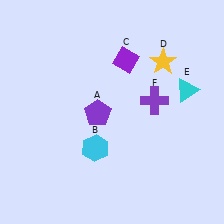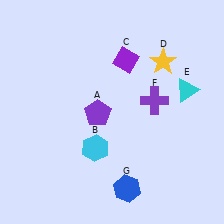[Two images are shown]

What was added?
A blue hexagon (G) was added in Image 2.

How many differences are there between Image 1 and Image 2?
There is 1 difference between the two images.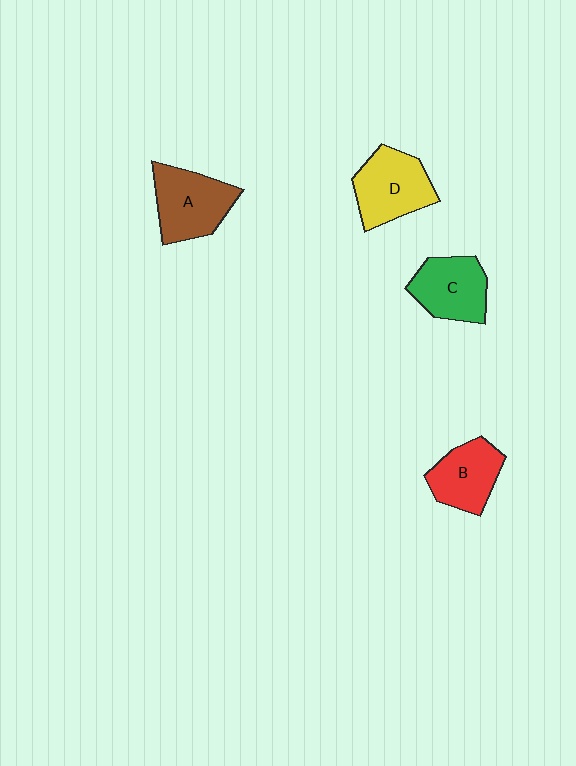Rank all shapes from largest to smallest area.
From largest to smallest: A (brown), D (yellow), C (green), B (red).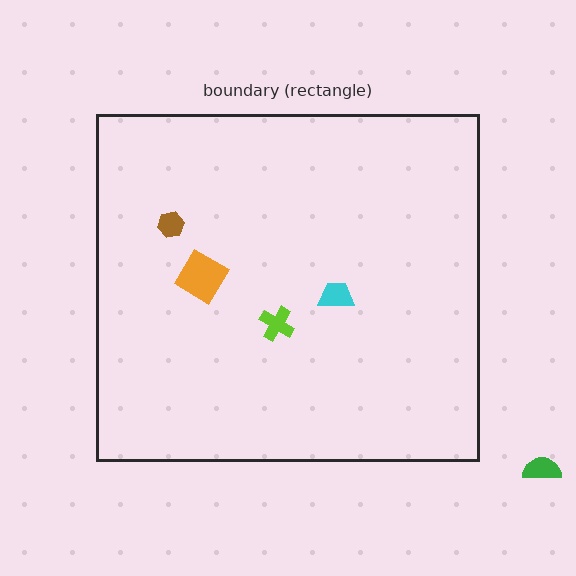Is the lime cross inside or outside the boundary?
Inside.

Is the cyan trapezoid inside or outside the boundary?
Inside.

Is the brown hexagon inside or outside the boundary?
Inside.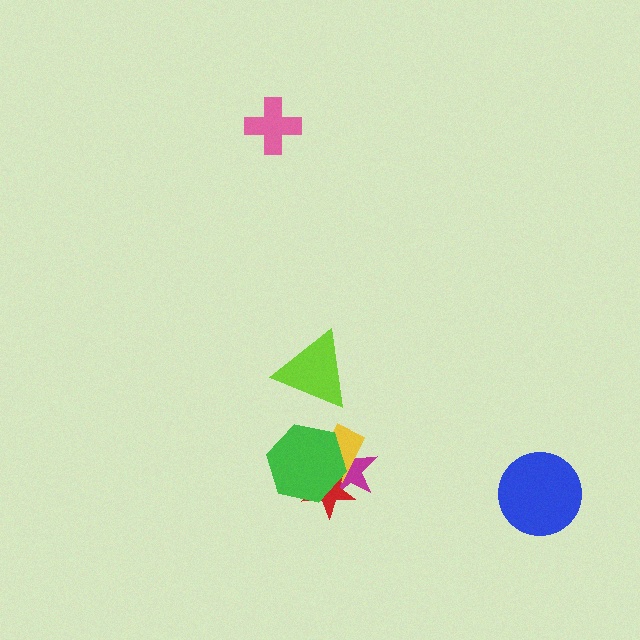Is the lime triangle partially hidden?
No, no other shape covers it.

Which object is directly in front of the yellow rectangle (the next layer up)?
The red star is directly in front of the yellow rectangle.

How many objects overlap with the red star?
3 objects overlap with the red star.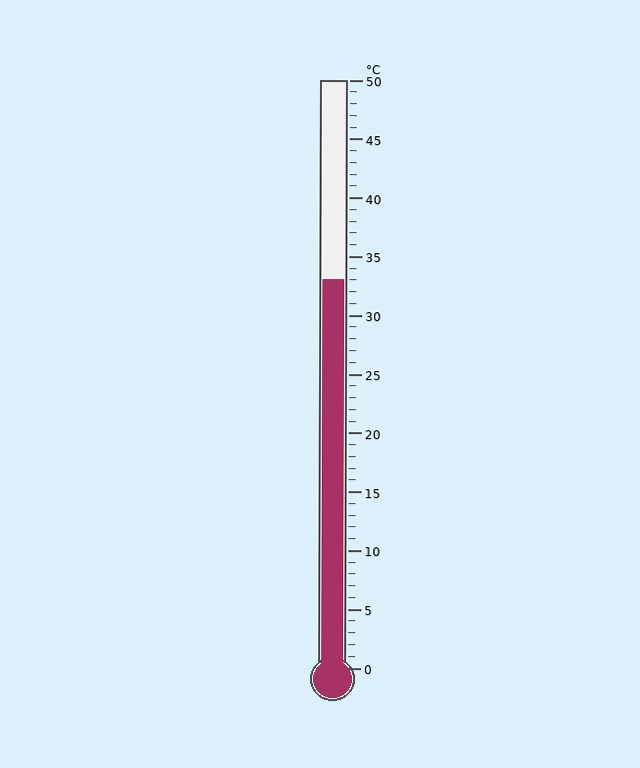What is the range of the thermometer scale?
The thermometer scale ranges from 0°C to 50°C.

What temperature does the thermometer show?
The thermometer shows approximately 33°C.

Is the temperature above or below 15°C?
The temperature is above 15°C.